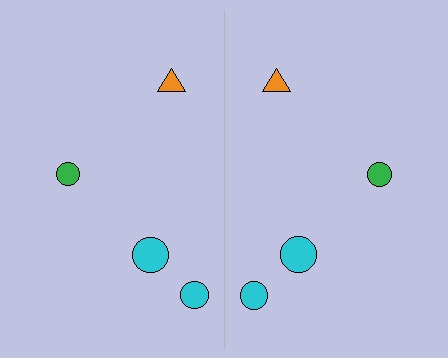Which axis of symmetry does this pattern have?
The pattern has a vertical axis of symmetry running through the center of the image.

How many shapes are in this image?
There are 8 shapes in this image.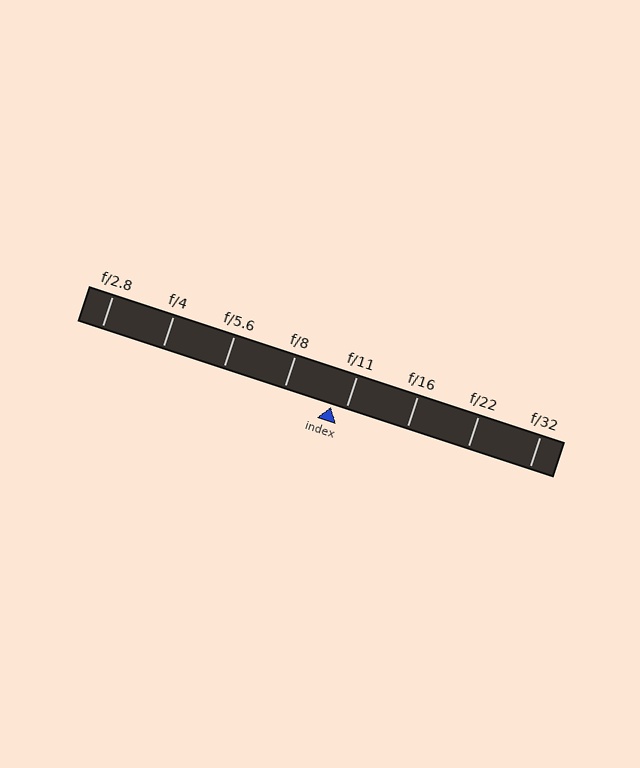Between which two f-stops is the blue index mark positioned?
The index mark is between f/8 and f/11.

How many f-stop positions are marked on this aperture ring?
There are 8 f-stop positions marked.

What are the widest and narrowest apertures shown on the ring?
The widest aperture shown is f/2.8 and the narrowest is f/32.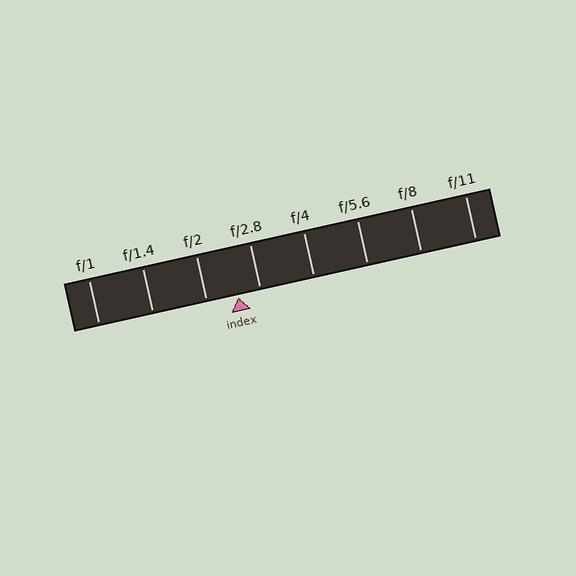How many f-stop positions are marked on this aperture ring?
There are 8 f-stop positions marked.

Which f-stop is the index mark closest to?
The index mark is closest to f/2.8.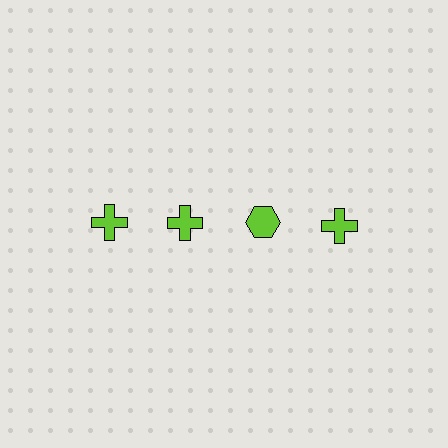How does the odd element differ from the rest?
It has a different shape: hexagon instead of cross.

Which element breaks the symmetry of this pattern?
The lime hexagon in the top row, center column breaks the symmetry. All other shapes are lime crosses.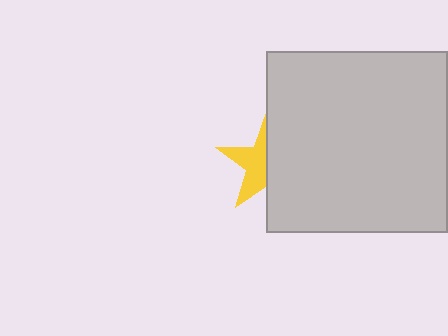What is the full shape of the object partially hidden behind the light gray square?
The partially hidden object is a yellow star.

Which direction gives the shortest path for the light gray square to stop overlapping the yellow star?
Moving right gives the shortest separation.